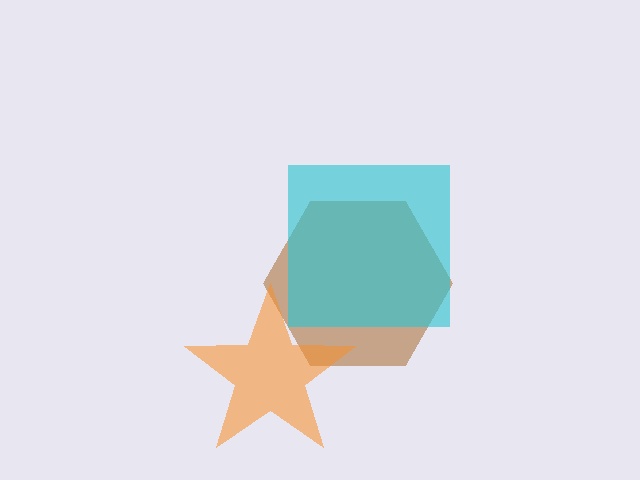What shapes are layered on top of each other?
The layered shapes are: a brown hexagon, a cyan square, an orange star.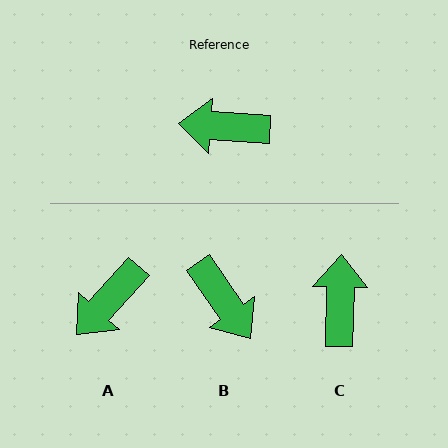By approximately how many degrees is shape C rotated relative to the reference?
Approximately 88 degrees clockwise.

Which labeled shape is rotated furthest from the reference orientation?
B, about 128 degrees away.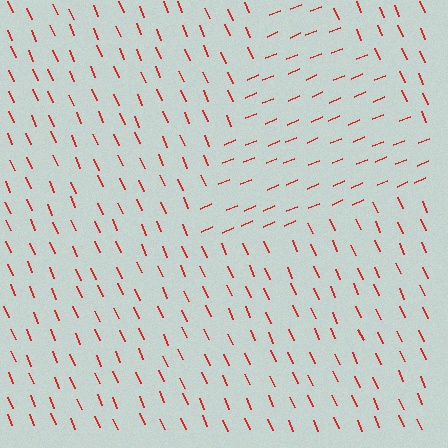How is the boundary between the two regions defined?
The boundary is defined purely by a change in line orientation (approximately 89 degrees difference). All lines are the same color and thickness.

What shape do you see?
I see a triangle.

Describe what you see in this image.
The image is filled with small red line segments. A triangle region in the image has lines oriented differently from the surrounding lines, creating a visible texture boundary.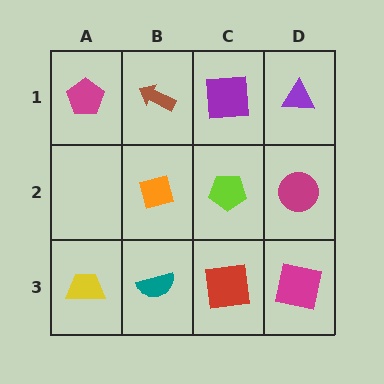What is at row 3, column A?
A yellow trapezoid.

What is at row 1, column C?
A purple square.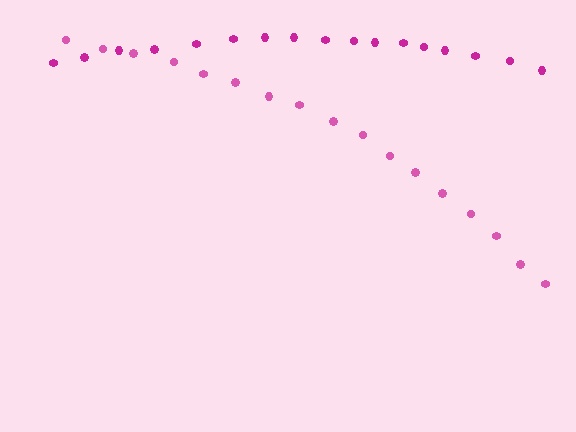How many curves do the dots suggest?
There are 2 distinct paths.